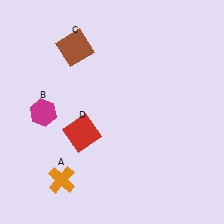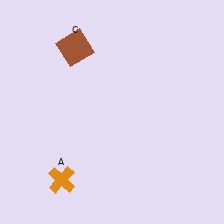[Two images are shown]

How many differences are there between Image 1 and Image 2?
There are 2 differences between the two images.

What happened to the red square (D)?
The red square (D) was removed in Image 2. It was in the bottom-left area of Image 1.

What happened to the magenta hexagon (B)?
The magenta hexagon (B) was removed in Image 2. It was in the bottom-left area of Image 1.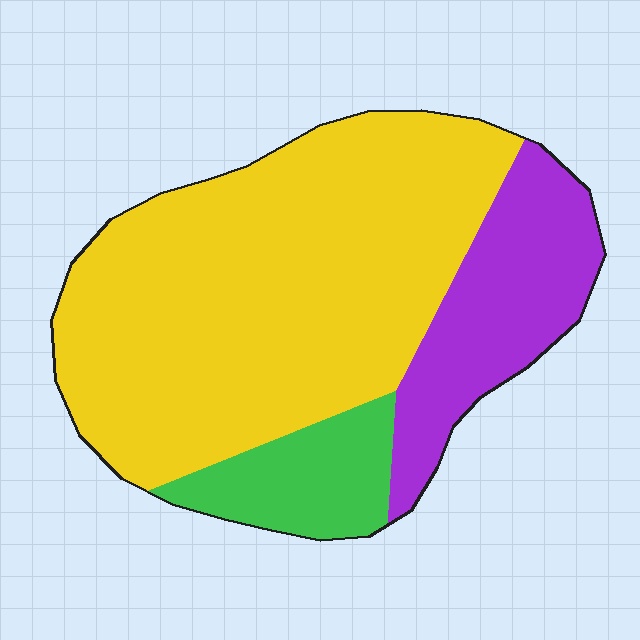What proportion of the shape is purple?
Purple covers around 20% of the shape.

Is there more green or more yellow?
Yellow.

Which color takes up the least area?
Green, at roughly 10%.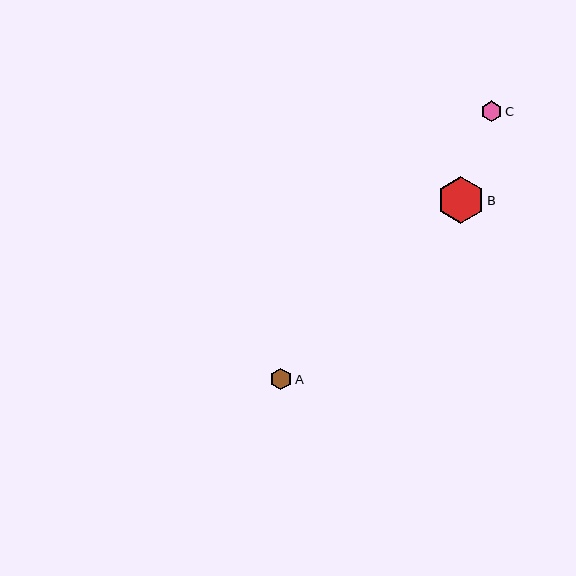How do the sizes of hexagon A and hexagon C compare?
Hexagon A and hexagon C are approximately the same size.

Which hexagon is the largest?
Hexagon B is the largest with a size of approximately 47 pixels.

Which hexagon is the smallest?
Hexagon C is the smallest with a size of approximately 21 pixels.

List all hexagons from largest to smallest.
From largest to smallest: B, A, C.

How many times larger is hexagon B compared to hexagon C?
Hexagon B is approximately 2.3 times the size of hexagon C.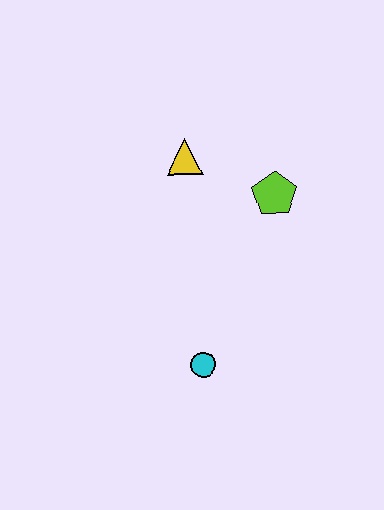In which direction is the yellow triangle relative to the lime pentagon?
The yellow triangle is to the left of the lime pentagon.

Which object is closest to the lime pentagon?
The yellow triangle is closest to the lime pentagon.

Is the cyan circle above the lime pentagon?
No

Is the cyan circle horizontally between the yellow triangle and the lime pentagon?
Yes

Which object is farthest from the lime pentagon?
The cyan circle is farthest from the lime pentagon.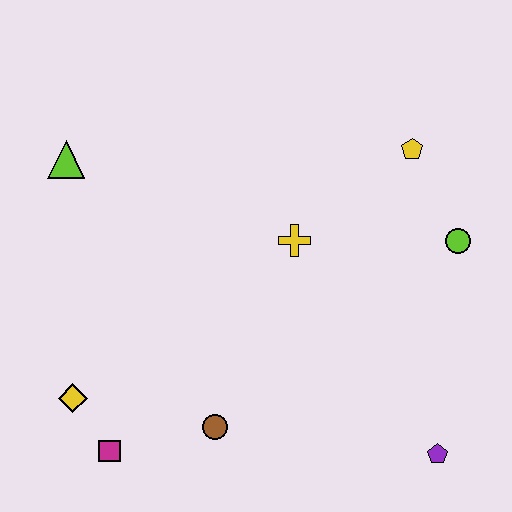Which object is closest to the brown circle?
The magenta square is closest to the brown circle.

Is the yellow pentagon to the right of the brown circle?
Yes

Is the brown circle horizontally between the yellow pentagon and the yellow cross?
No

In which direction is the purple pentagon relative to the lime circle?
The purple pentagon is below the lime circle.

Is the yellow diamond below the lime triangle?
Yes